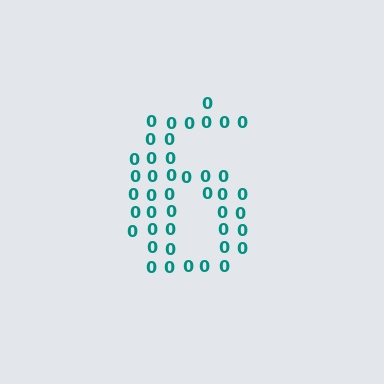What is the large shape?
The large shape is the digit 6.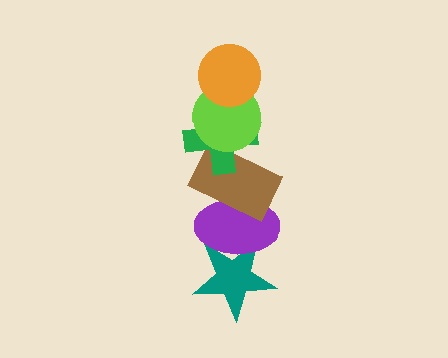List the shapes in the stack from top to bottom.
From top to bottom: the orange circle, the lime circle, the green cross, the brown rectangle, the purple ellipse, the teal star.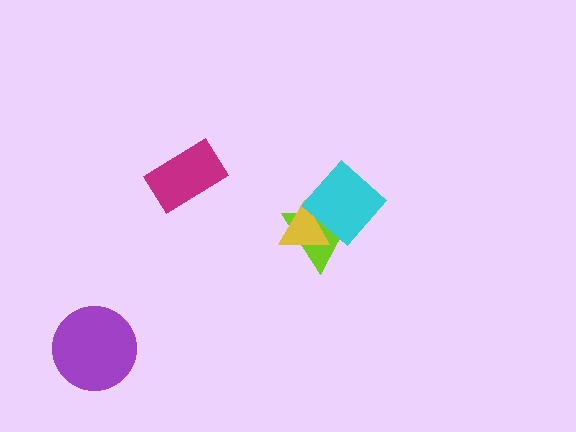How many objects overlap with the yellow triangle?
2 objects overlap with the yellow triangle.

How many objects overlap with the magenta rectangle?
0 objects overlap with the magenta rectangle.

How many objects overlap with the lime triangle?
2 objects overlap with the lime triangle.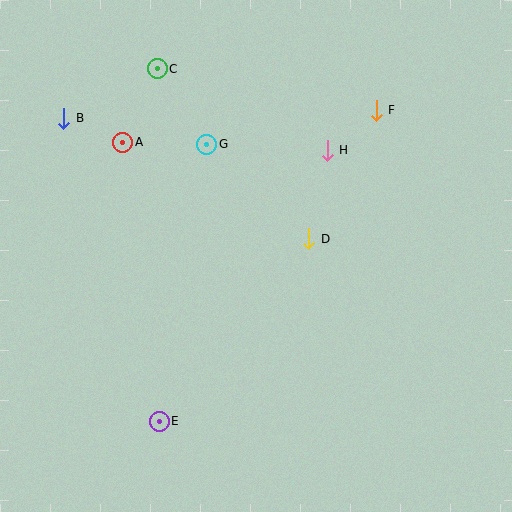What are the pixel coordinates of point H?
Point H is at (327, 150).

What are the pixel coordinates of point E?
Point E is at (159, 421).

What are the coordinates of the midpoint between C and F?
The midpoint between C and F is at (267, 90).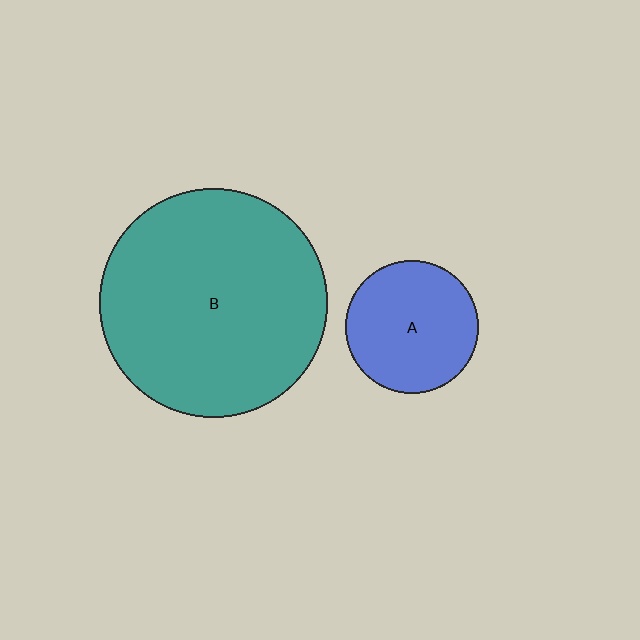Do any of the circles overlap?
No, none of the circles overlap.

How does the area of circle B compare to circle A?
Approximately 2.9 times.